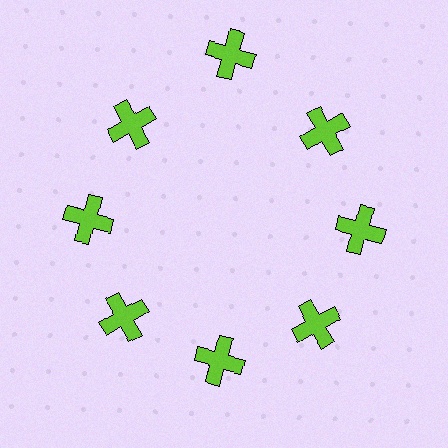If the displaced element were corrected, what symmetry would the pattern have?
It would have 8-fold rotational symmetry — the pattern would map onto itself every 45 degrees.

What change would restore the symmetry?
The symmetry would be restored by moving it inward, back onto the ring so that all 8 crosses sit at equal angles and equal distance from the center.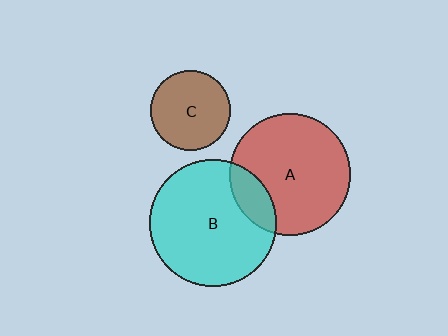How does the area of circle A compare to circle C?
Approximately 2.3 times.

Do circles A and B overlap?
Yes.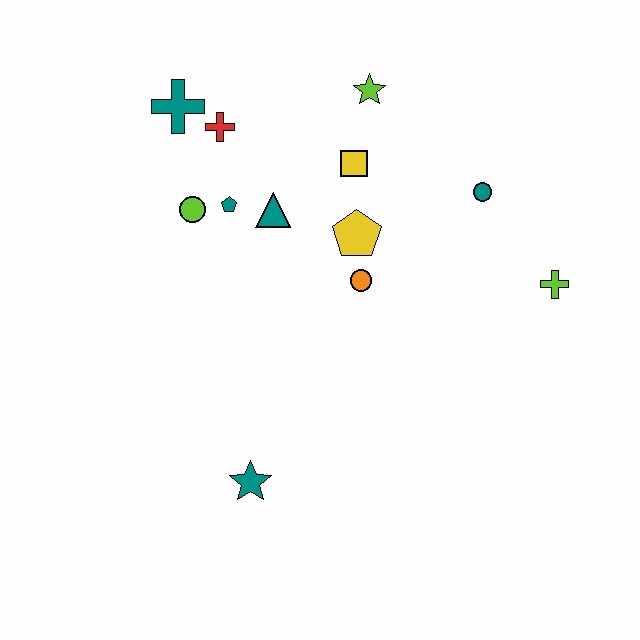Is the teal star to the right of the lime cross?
No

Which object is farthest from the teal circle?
The teal star is farthest from the teal circle.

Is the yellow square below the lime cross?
No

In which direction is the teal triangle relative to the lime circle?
The teal triangle is to the right of the lime circle.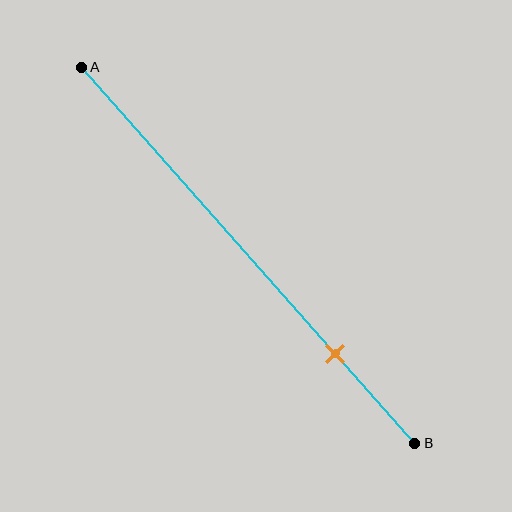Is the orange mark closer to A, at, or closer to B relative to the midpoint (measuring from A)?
The orange mark is closer to point B than the midpoint of segment AB.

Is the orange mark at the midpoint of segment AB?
No, the mark is at about 75% from A, not at the 50% midpoint.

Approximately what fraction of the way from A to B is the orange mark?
The orange mark is approximately 75% of the way from A to B.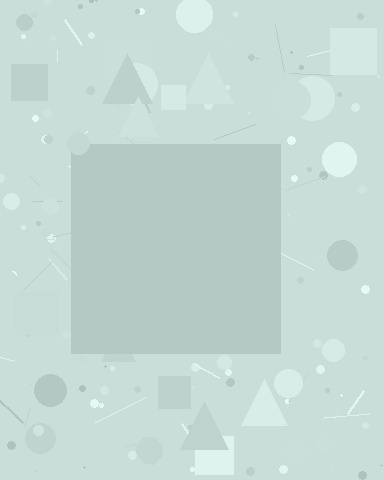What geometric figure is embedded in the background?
A square is embedded in the background.